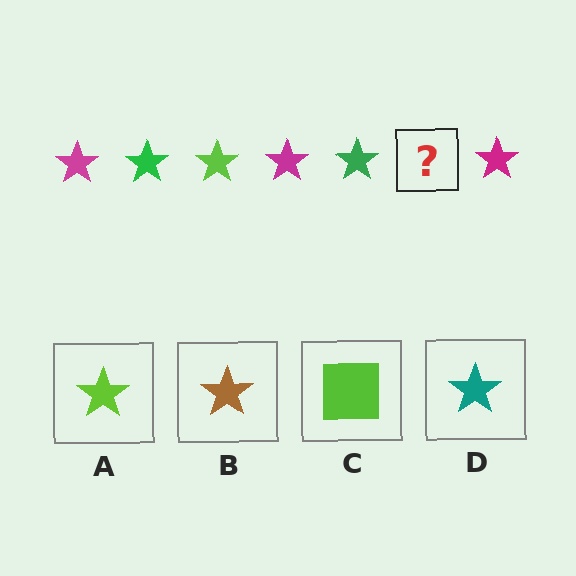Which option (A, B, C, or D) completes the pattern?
A.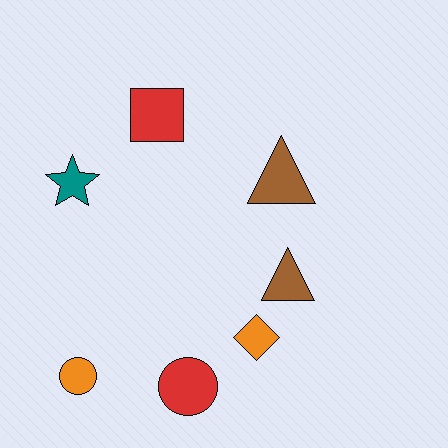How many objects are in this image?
There are 7 objects.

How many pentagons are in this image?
There are no pentagons.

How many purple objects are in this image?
There are no purple objects.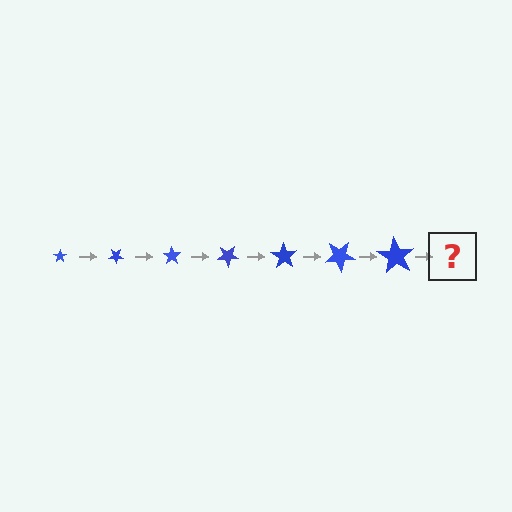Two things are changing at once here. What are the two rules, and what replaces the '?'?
The two rules are that the star grows larger each step and it rotates 35 degrees each step. The '?' should be a star, larger than the previous one and rotated 245 degrees from the start.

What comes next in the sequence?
The next element should be a star, larger than the previous one and rotated 245 degrees from the start.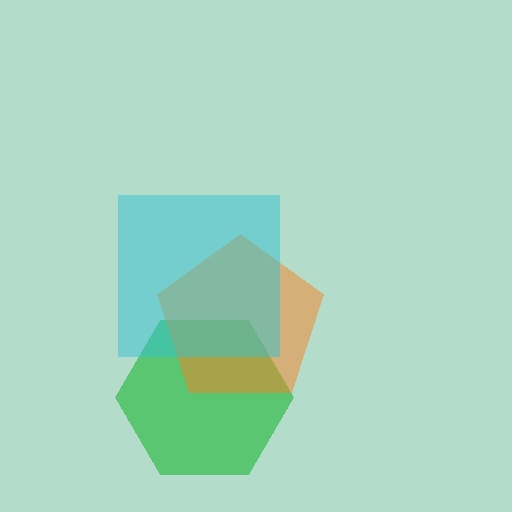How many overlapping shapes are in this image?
There are 3 overlapping shapes in the image.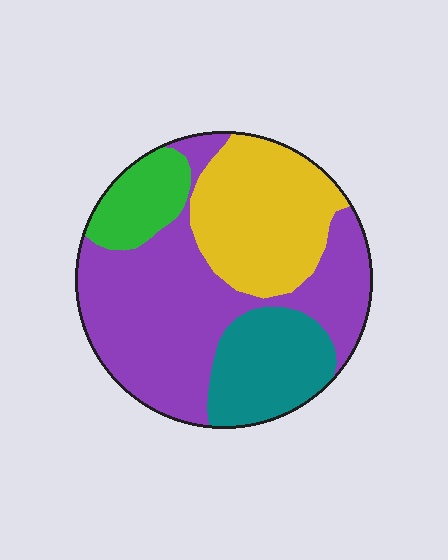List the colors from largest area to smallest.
From largest to smallest: purple, yellow, teal, green.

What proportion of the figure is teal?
Teal takes up less than a quarter of the figure.